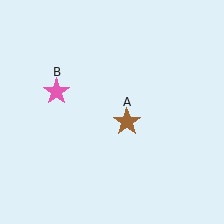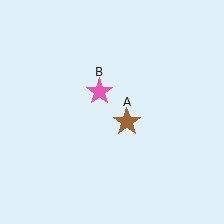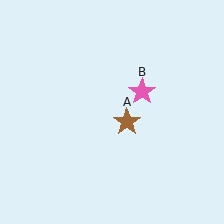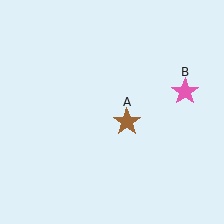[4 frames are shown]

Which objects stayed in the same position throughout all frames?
Brown star (object A) remained stationary.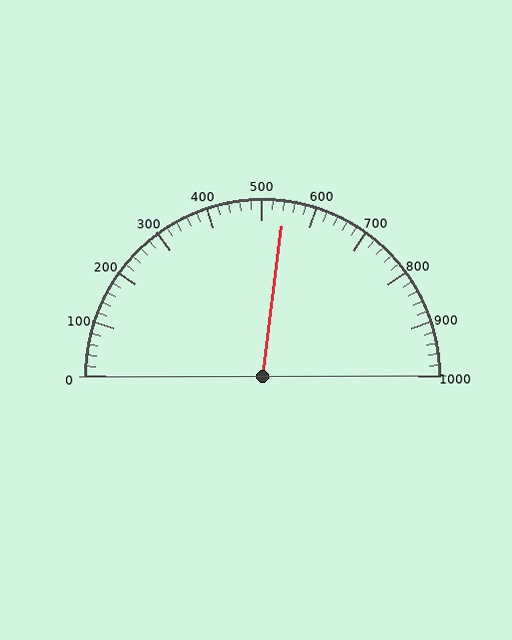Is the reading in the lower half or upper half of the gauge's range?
The reading is in the upper half of the range (0 to 1000).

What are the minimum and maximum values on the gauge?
The gauge ranges from 0 to 1000.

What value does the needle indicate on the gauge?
The needle indicates approximately 540.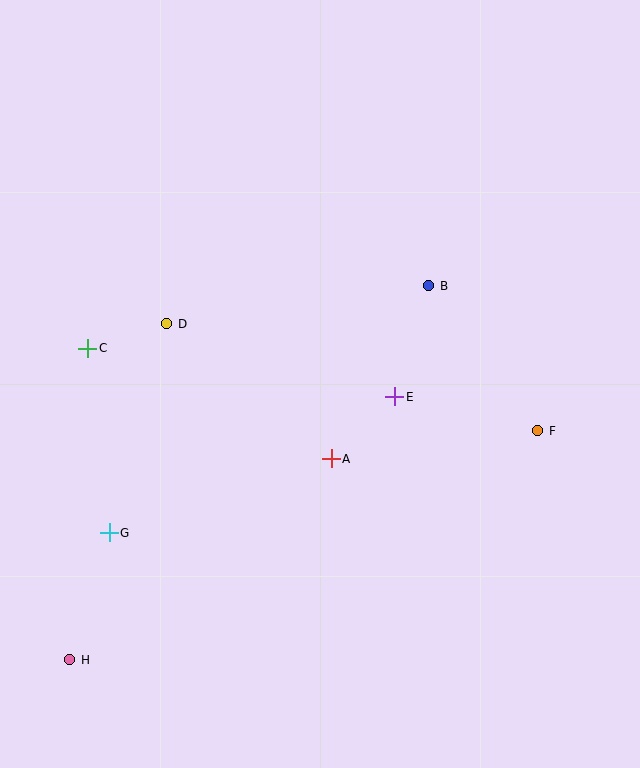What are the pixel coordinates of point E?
Point E is at (395, 397).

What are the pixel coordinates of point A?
Point A is at (331, 459).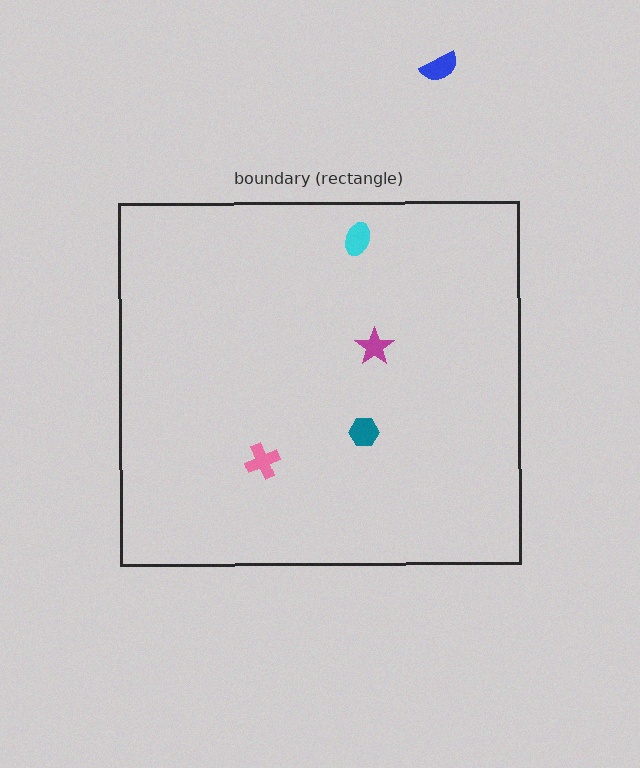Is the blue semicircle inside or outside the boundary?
Outside.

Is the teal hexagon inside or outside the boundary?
Inside.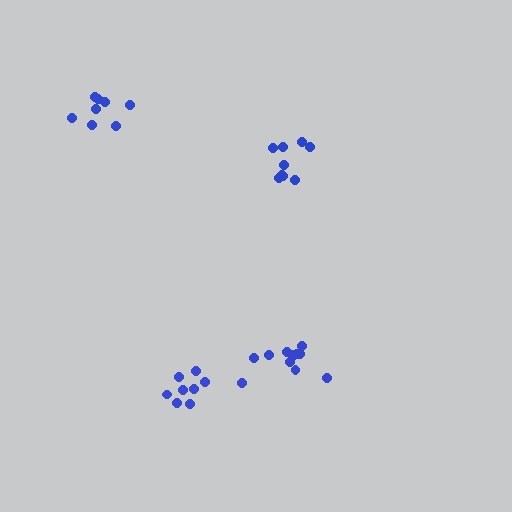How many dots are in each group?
Group 1: 9 dots, Group 2: 9 dots, Group 3: 8 dots, Group 4: 10 dots (36 total).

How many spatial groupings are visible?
There are 4 spatial groupings.